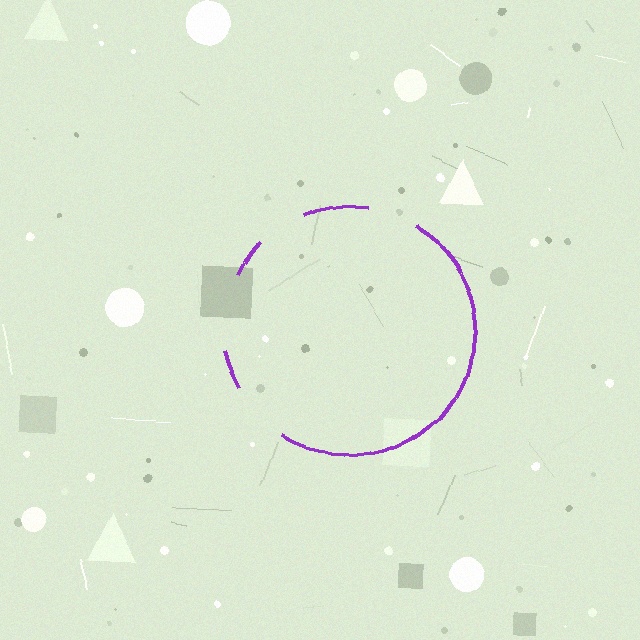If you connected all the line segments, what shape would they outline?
They would outline a circle.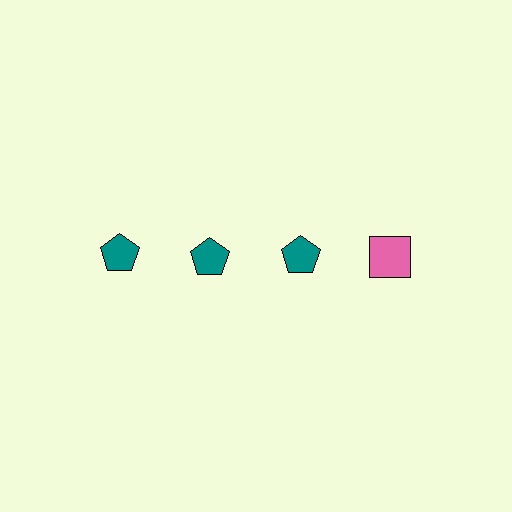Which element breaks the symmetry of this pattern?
The pink square in the top row, second from right column breaks the symmetry. All other shapes are teal pentagons.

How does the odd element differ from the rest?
It differs in both color (pink instead of teal) and shape (square instead of pentagon).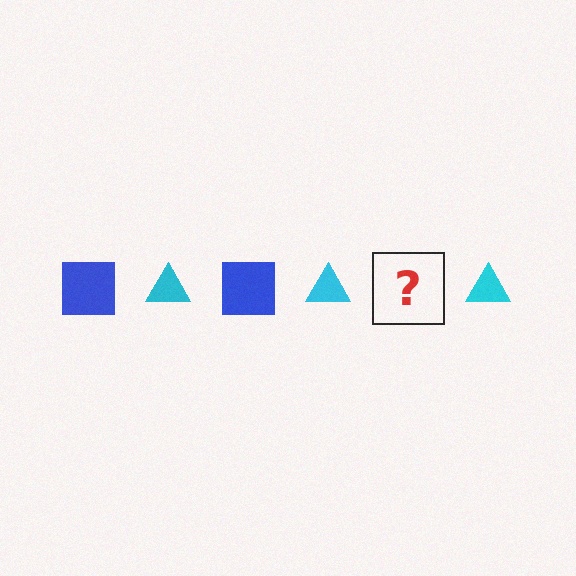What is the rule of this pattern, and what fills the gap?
The rule is that the pattern alternates between blue square and cyan triangle. The gap should be filled with a blue square.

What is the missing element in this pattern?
The missing element is a blue square.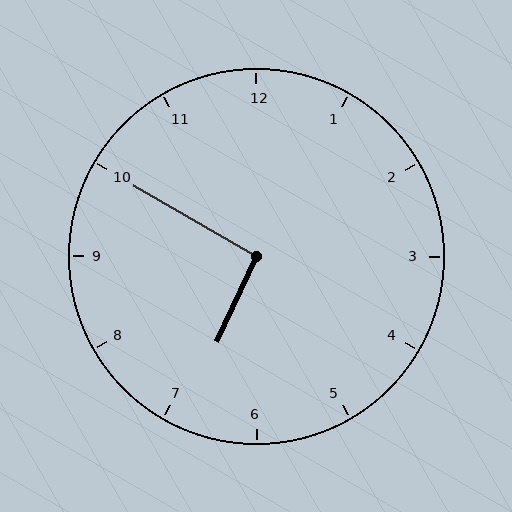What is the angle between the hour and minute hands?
Approximately 95 degrees.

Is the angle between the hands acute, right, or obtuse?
It is right.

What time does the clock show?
6:50.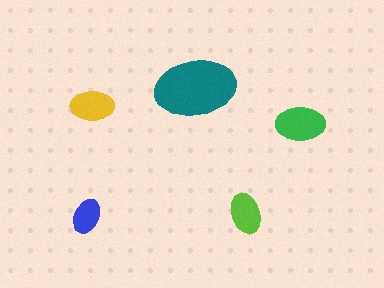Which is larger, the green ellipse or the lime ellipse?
The green one.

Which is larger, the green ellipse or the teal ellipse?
The teal one.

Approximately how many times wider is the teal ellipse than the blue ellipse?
About 2.5 times wider.